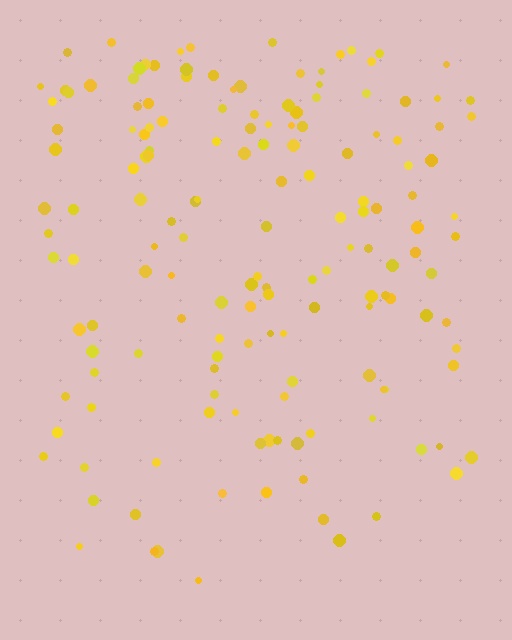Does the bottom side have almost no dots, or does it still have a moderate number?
Still a moderate number, just noticeably fewer than the top.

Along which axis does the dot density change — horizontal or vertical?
Vertical.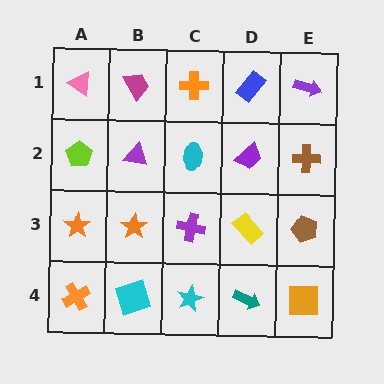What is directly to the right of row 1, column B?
An orange cross.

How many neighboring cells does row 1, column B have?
3.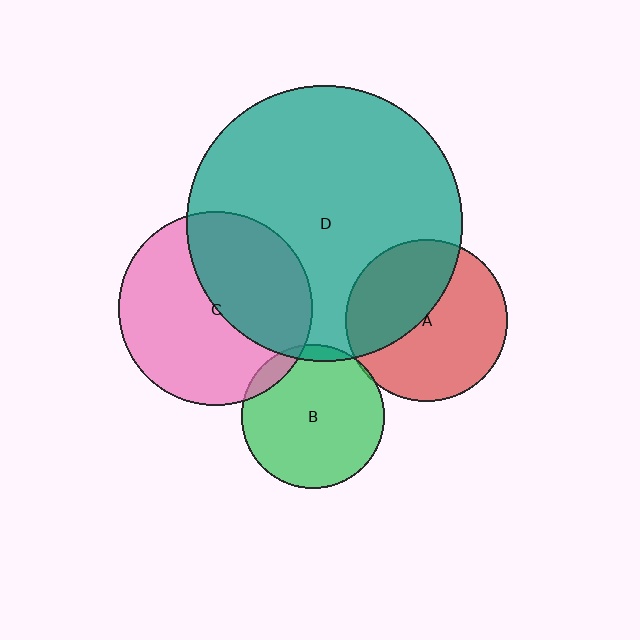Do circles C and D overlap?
Yes.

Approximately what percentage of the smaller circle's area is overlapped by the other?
Approximately 40%.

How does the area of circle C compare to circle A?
Approximately 1.4 times.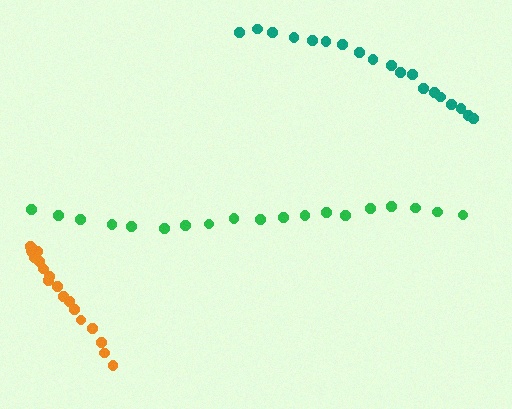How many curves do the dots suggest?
There are 3 distinct paths.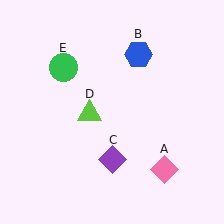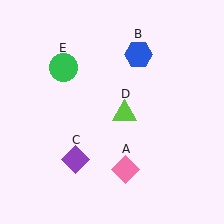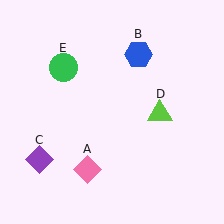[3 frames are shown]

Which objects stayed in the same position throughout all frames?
Blue hexagon (object B) and green circle (object E) remained stationary.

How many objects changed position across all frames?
3 objects changed position: pink diamond (object A), purple diamond (object C), lime triangle (object D).